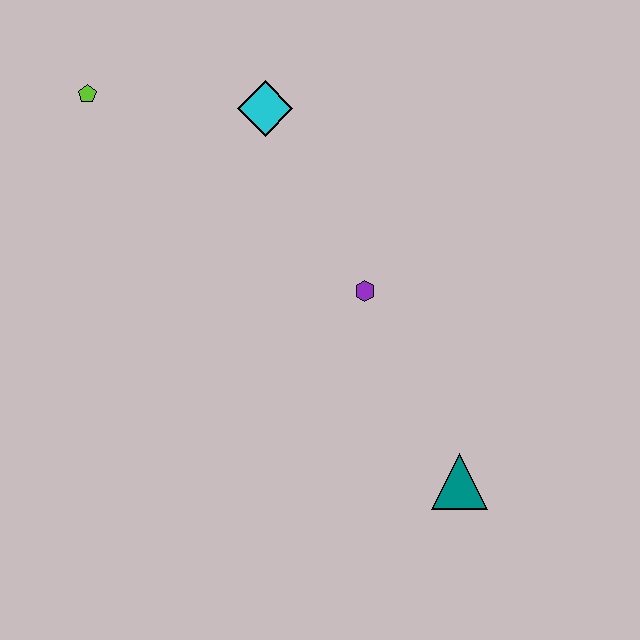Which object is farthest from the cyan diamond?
The teal triangle is farthest from the cyan diamond.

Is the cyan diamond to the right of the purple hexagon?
No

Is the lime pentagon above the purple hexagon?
Yes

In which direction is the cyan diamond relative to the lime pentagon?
The cyan diamond is to the right of the lime pentagon.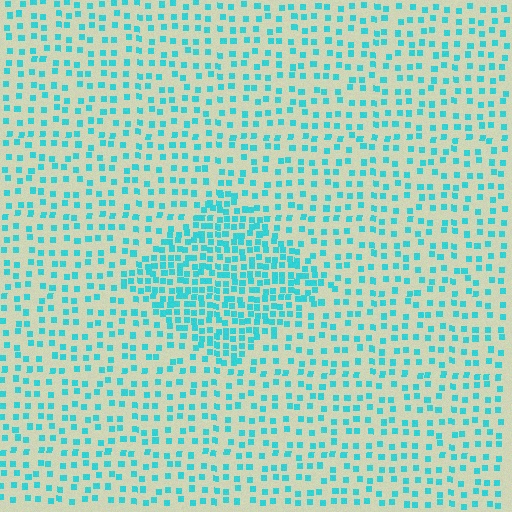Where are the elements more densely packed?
The elements are more densely packed inside the diamond boundary.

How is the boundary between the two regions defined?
The boundary is defined by a change in element density (approximately 2.2x ratio). All elements are the same color, size, and shape.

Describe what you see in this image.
The image contains small cyan elements arranged at two different densities. A diamond-shaped region is visible where the elements are more densely packed than the surrounding area.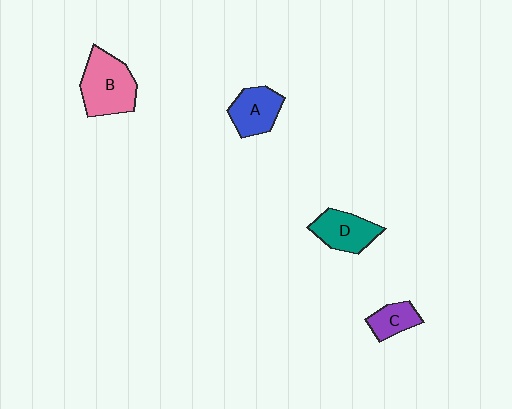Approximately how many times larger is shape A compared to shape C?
Approximately 1.4 times.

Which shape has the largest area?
Shape B (pink).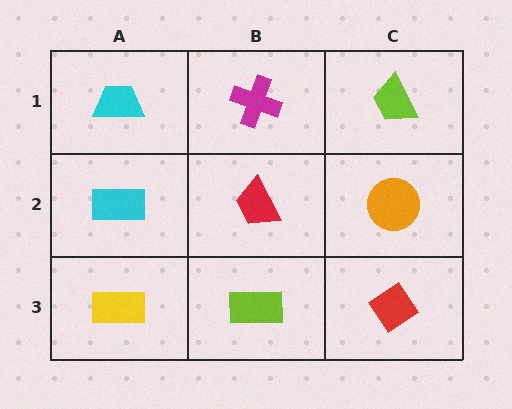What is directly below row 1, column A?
A cyan rectangle.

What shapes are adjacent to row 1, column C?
An orange circle (row 2, column C), a magenta cross (row 1, column B).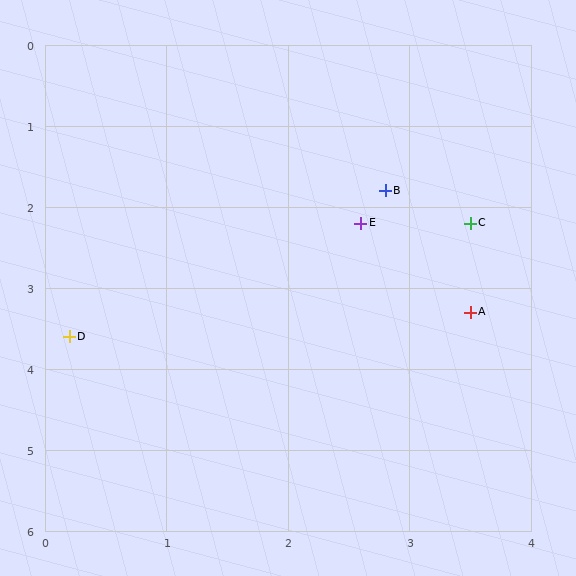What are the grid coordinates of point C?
Point C is at approximately (3.5, 2.2).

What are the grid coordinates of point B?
Point B is at approximately (2.8, 1.8).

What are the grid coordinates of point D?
Point D is at approximately (0.2, 3.6).